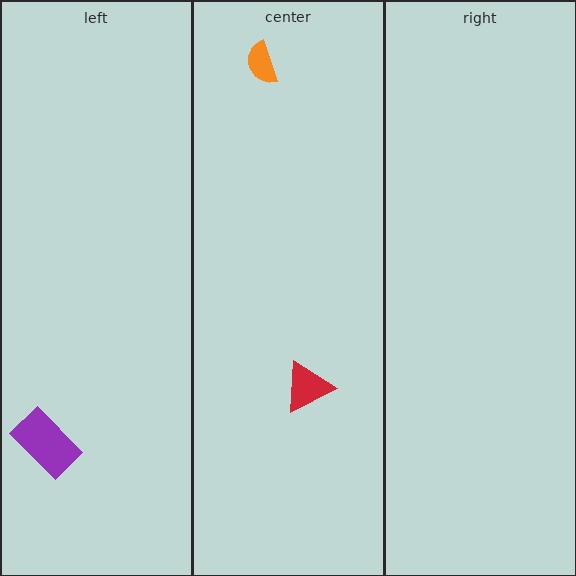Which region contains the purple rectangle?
The left region.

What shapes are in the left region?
The purple rectangle.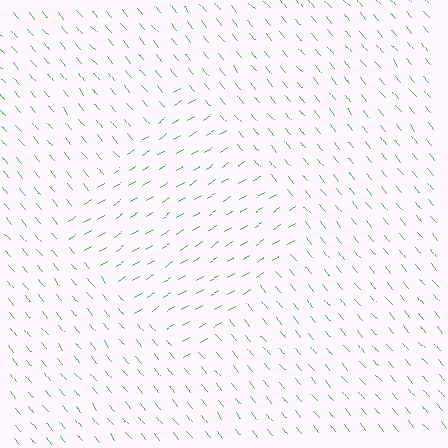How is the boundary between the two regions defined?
The boundary is defined purely by a change in line orientation (approximately 82 degrees difference). All lines are the same color and thickness.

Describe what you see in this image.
The image is filled with small green line segments. A diamond region in the image has lines oriented differently from the surrounding lines, creating a visible texture boundary.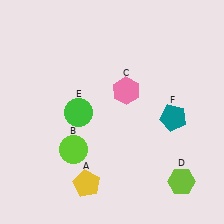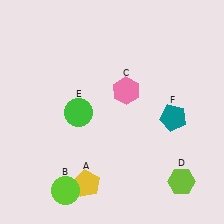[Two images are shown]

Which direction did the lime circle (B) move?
The lime circle (B) moved down.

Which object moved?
The lime circle (B) moved down.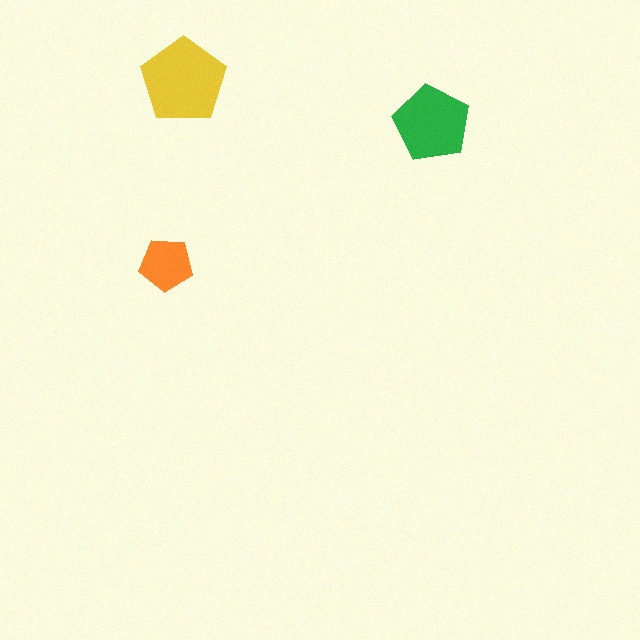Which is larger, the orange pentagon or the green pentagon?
The green one.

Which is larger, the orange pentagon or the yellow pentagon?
The yellow one.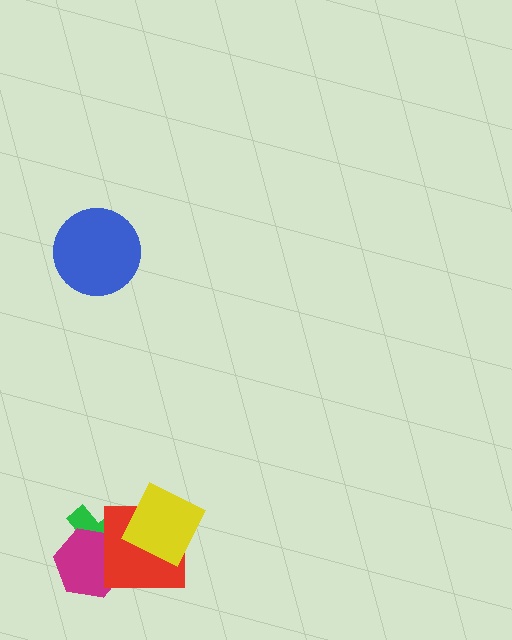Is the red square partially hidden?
Yes, it is partially covered by another shape.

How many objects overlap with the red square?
3 objects overlap with the red square.